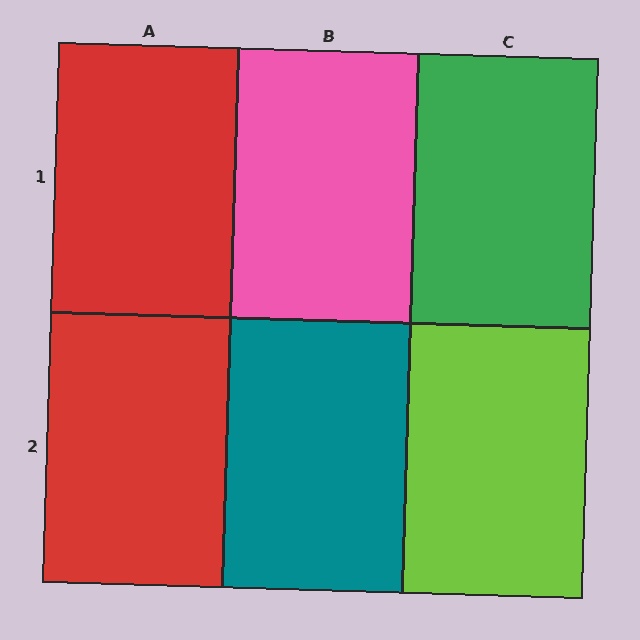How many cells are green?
1 cell is green.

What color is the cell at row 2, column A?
Red.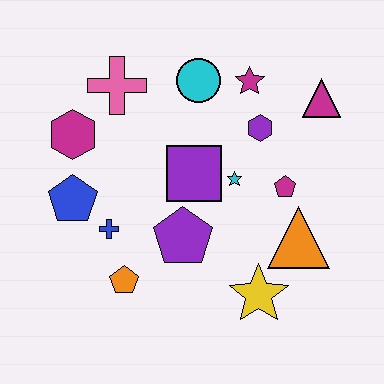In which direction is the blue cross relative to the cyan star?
The blue cross is to the left of the cyan star.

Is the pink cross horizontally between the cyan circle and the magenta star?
No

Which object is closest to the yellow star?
The orange triangle is closest to the yellow star.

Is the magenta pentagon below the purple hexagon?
Yes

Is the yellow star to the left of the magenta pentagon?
Yes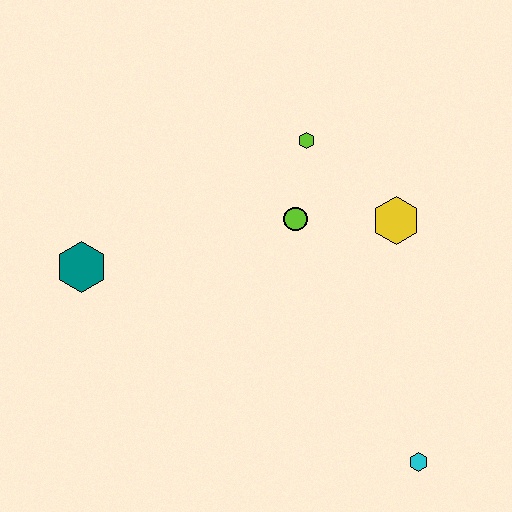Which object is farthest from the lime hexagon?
The cyan hexagon is farthest from the lime hexagon.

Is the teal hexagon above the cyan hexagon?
Yes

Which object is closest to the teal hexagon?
The lime circle is closest to the teal hexagon.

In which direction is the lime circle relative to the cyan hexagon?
The lime circle is above the cyan hexagon.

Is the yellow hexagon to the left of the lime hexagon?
No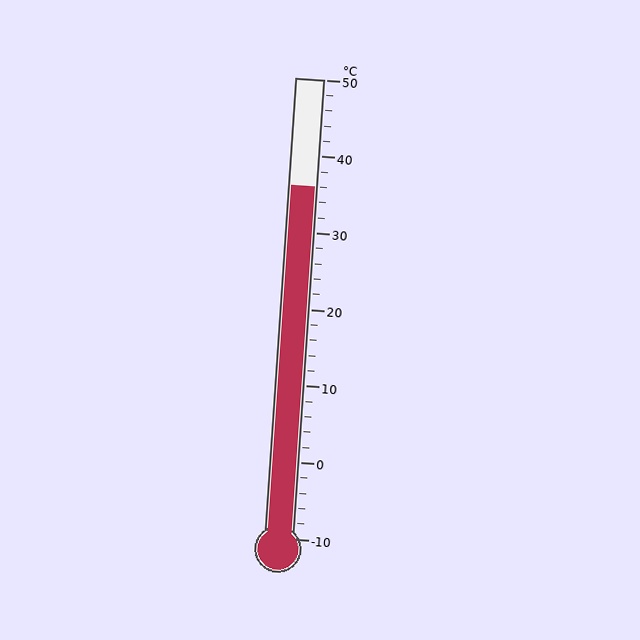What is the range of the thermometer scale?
The thermometer scale ranges from -10°C to 50°C.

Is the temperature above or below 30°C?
The temperature is above 30°C.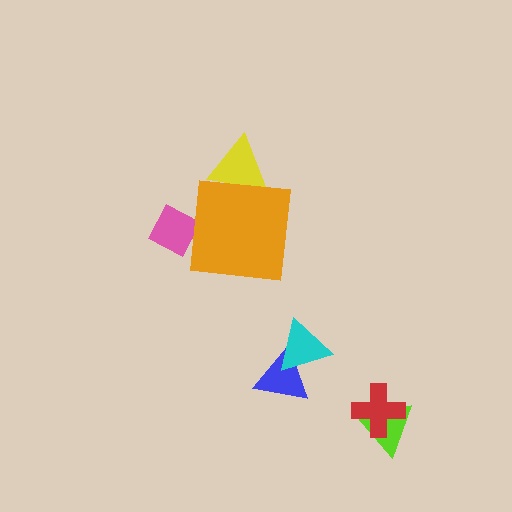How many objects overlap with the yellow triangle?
1 object overlaps with the yellow triangle.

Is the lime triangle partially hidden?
Yes, it is partially covered by another shape.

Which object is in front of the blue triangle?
The cyan triangle is in front of the blue triangle.